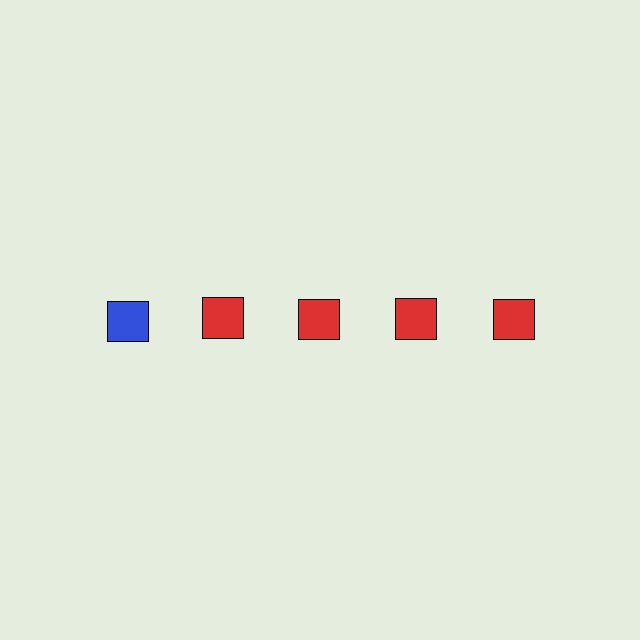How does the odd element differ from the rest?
It has a different color: blue instead of red.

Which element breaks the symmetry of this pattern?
The blue square in the top row, leftmost column breaks the symmetry. All other shapes are red squares.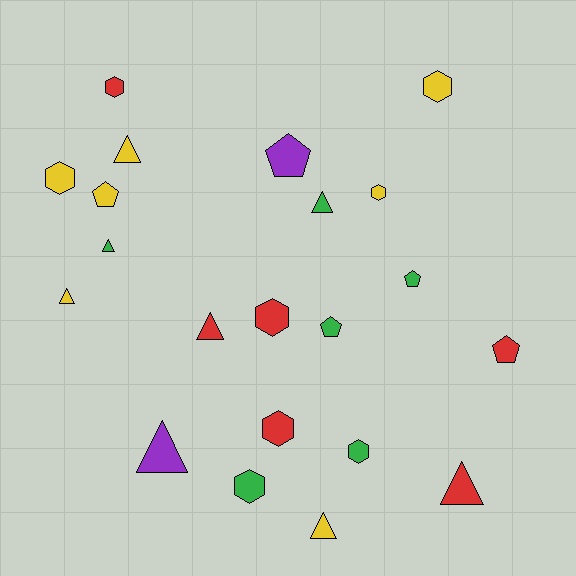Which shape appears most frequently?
Hexagon, with 8 objects.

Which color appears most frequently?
Yellow, with 7 objects.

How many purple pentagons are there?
There is 1 purple pentagon.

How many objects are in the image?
There are 21 objects.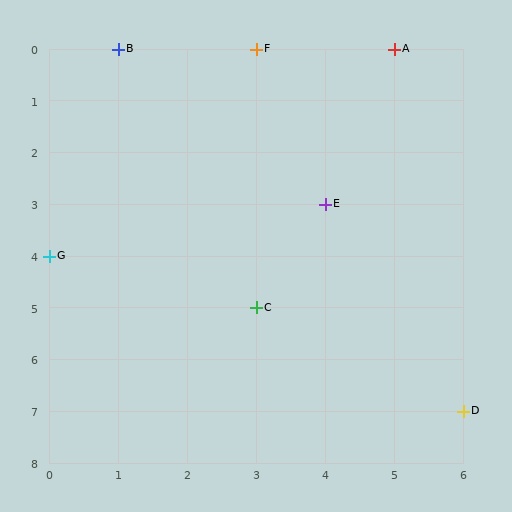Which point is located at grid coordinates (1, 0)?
Point B is at (1, 0).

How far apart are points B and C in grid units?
Points B and C are 2 columns and 5 rows apart (about 5.4 grid units diagonally).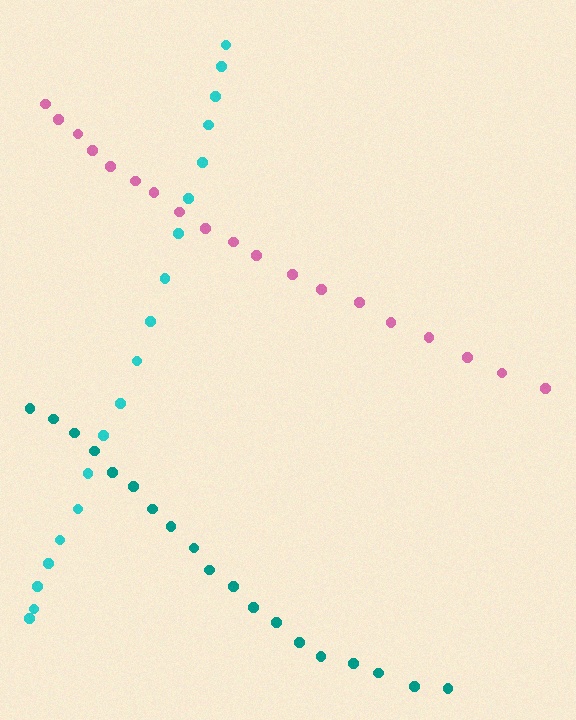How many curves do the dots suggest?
There are 3 distinct paths.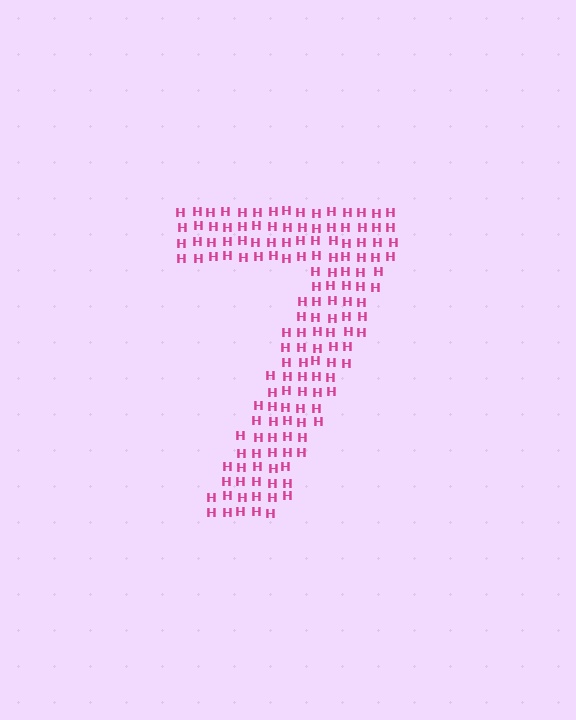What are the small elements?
The small elements are letter H's.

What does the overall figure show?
The overall figure shows the digit 7.